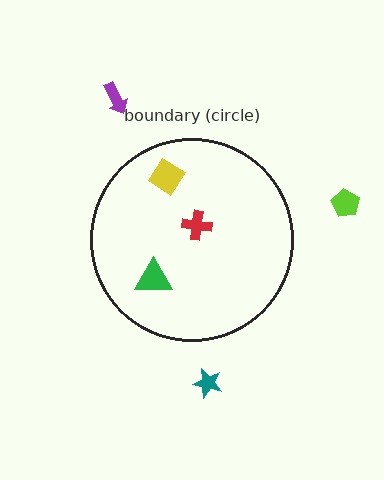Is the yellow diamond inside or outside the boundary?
Inside.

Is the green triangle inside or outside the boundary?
Inside.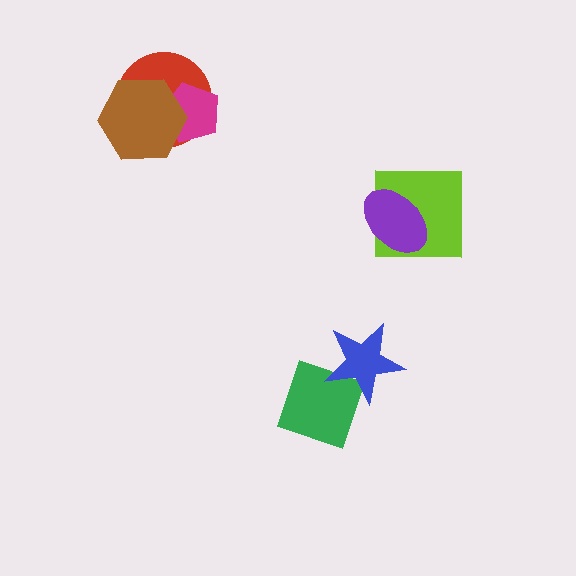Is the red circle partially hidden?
Yes, it is partially covered by another shape.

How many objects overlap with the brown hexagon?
2 objects overlap with the brown hexagon.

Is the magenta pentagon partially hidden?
Yes, it is partially covered by another shape.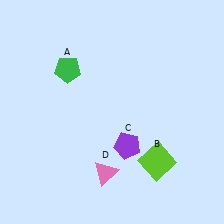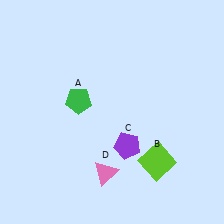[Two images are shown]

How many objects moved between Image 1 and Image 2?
1 object moved between the two images.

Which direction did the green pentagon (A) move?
The green pentagon (A) moved down.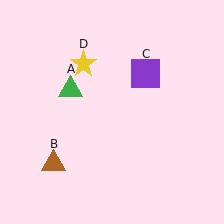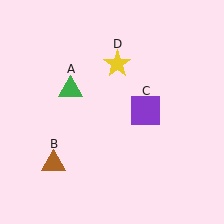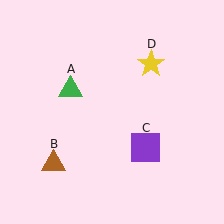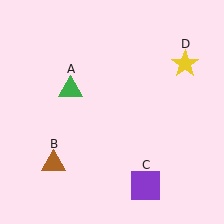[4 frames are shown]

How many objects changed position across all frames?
2 objects changed position: purple square (object C), yellow star (object D).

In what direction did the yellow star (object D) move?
The yellow star (object D) moved right.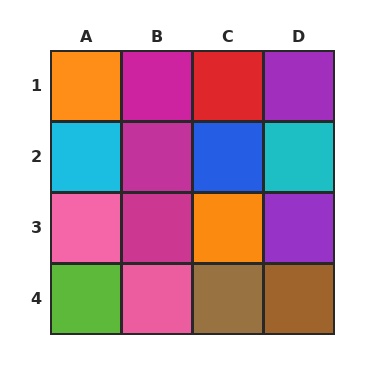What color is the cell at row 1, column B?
Magenta.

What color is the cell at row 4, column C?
Brown.